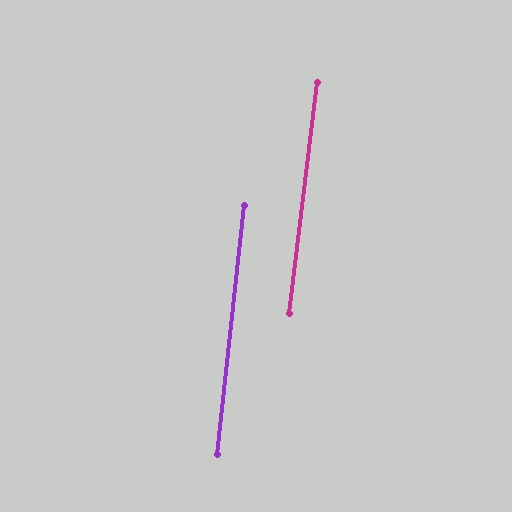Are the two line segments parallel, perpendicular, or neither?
Parallel — their directions differ by only 0.7°.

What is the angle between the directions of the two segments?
Approximately 1 degree.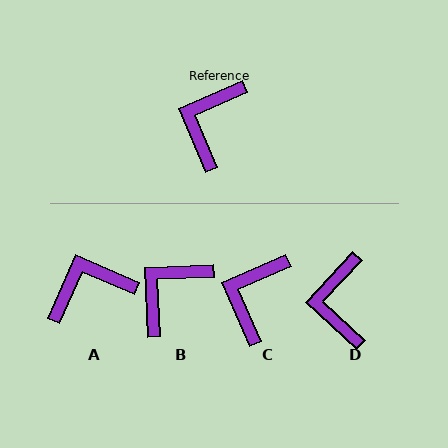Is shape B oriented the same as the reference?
No, it is off by about 21 degrees.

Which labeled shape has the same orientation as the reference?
C.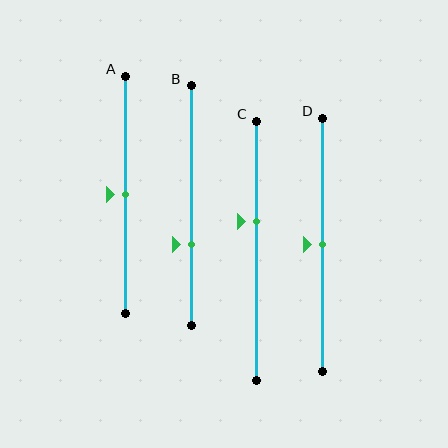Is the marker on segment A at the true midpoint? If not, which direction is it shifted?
Yes, the marker on segment A is at the true midpoint.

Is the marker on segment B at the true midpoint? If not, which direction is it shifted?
No, the marker on segment B is shifted downward by about 16% of the segment length.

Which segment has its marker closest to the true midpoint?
Segment A has its marker closest to the true midpoint.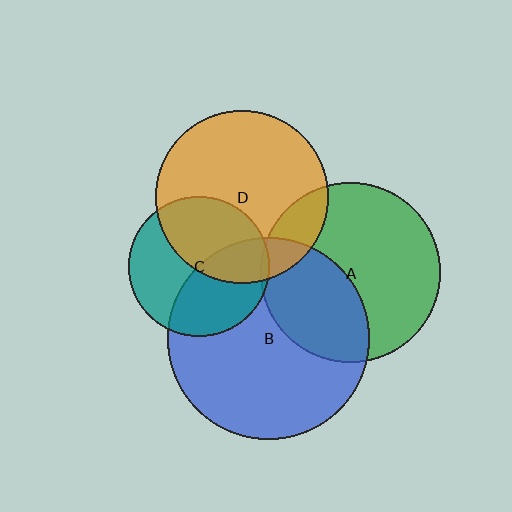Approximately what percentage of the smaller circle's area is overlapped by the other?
Approximately 40%.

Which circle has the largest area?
Circle B (blue).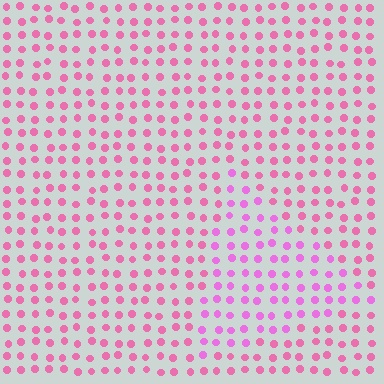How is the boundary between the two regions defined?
The boundary is defined purely by a slight shift in hue (about 25 degrees). Spacing, size, and orientation are identical on both sides.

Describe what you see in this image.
The image is filled with small pink elements in a uniform arrangement. A triangle-shaped region is visible where the elements are tinted to a slightly different hue, forming a subtle color boundary.